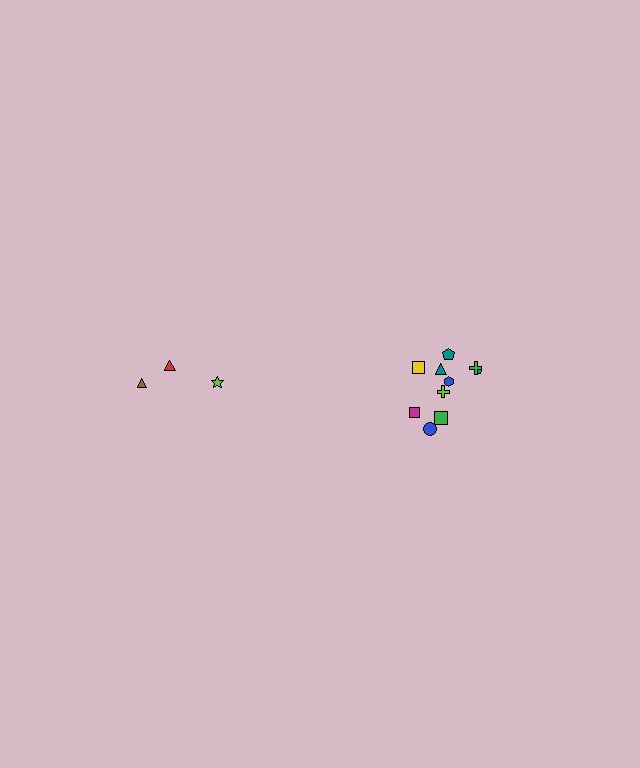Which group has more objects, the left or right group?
The right group.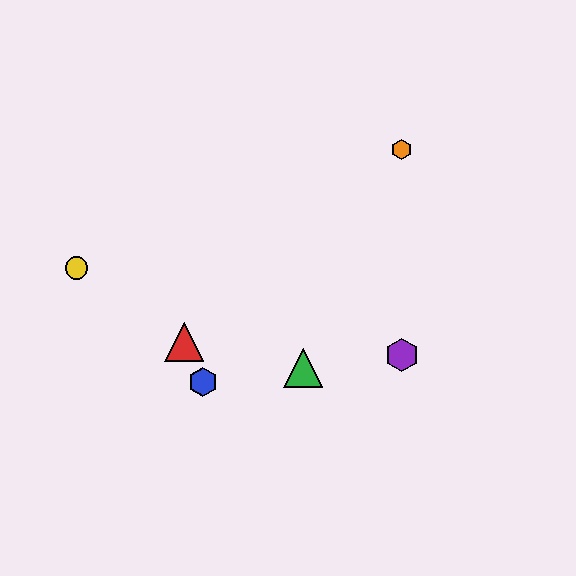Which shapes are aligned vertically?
The purple hexagon, the orange hexagon are aligned vertically.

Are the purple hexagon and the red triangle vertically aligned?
No, the purple hexagon is at x≈402 and the red triangle is at x≈184.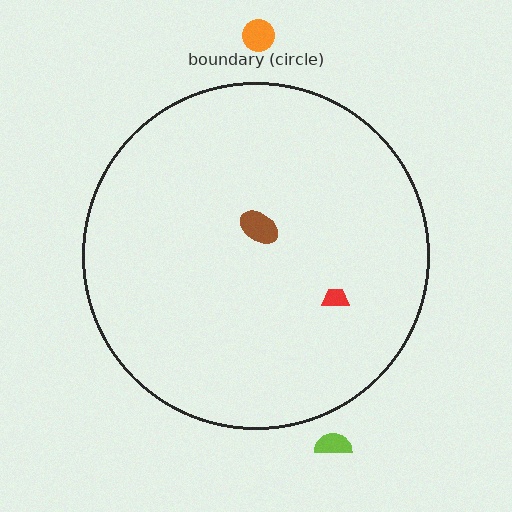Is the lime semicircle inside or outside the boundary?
Outside.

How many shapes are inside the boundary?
2 inside, 2 outside.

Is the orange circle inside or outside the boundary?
Outside.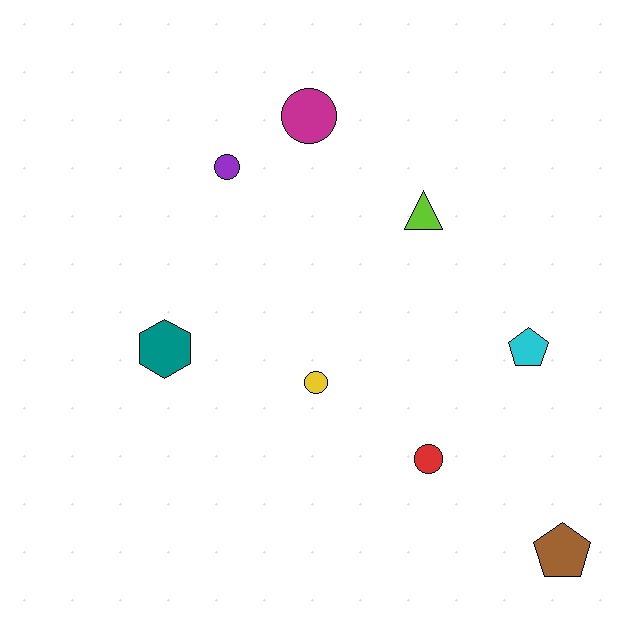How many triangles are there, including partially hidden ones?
There is 1 triangle.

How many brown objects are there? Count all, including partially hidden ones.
There is 1 brown object.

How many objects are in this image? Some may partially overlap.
There are 8 objects.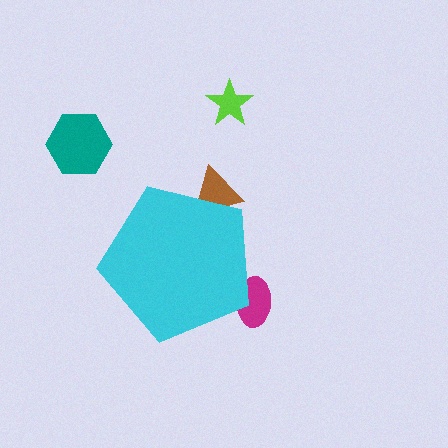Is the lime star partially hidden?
No, the lime star is fully visible.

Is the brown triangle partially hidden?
Yes, the brown triangle is partially hidden behind the cyan pentagon.